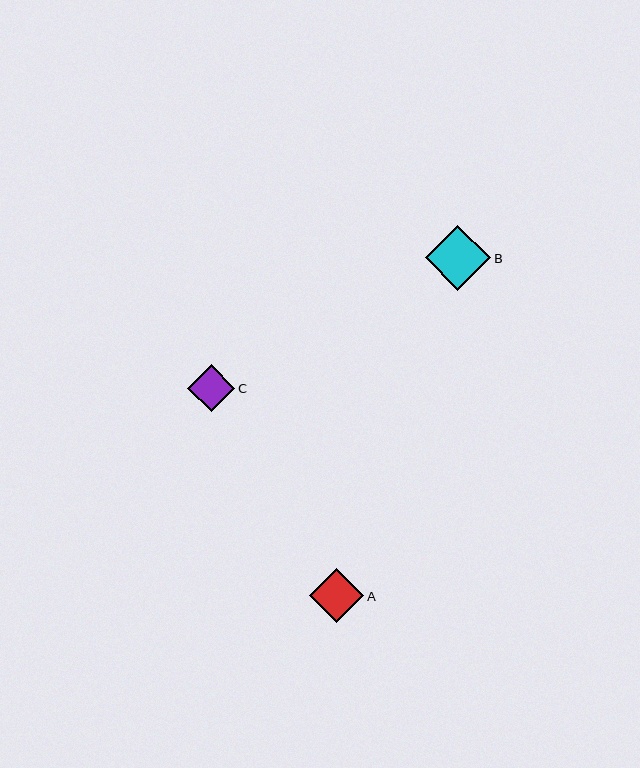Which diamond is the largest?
Diamond B is the largest with a size of approximately 65 pixels.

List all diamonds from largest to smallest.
From largest to smallest: B, A, C.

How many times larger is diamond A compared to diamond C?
Diamond A is approximately 1.2 times the size of diamond C.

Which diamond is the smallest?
Diamond C is the smallest with a size of approximately 47 pixels.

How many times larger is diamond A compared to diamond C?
Diamond A is approximately 1.2 times the size of diamond C.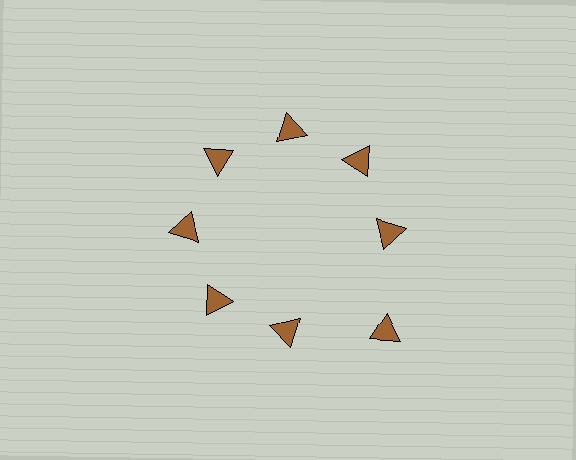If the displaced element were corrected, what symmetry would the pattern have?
It would have 8-fold rotational symmetry — the pattern would map onto itself every 45 degrees.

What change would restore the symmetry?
The symmetry would be restored by moving it inward, back onto the ring so that all 8 triangles sit at equal angles and equal distance from the center.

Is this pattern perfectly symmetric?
No. The 8 brown triangles are arranged in a ring, but one element near the 4 o'clock position is pushed outward from the center, breaking the 8-fold rotational symmetry.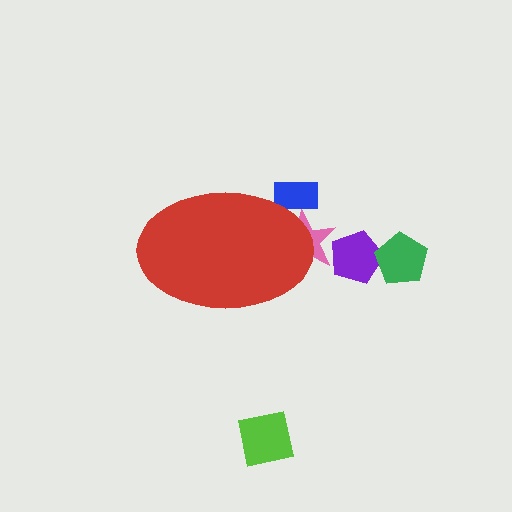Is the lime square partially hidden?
No, the lime square is fully visible.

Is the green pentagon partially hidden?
No, the green pentagon is fully visible.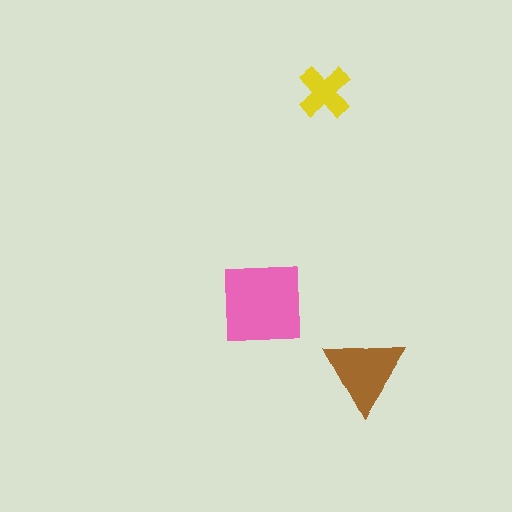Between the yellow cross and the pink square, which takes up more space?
The pink square.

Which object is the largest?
The pink square.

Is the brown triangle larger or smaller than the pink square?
Smaller.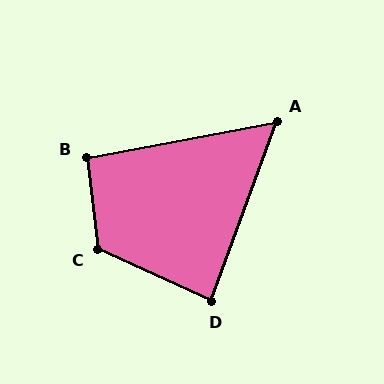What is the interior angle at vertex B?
Approximately 94 degrees (approximately right).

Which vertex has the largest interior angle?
C, at approximately 121 degrees.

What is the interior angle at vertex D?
Approximately 86 degrees (approximately right).